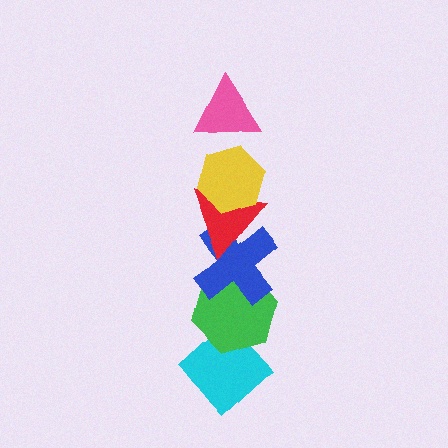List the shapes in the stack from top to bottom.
From top to bottom: the pink triangle, the yellow hexagon, the red triangle, the blue cross, the green hexagon, the cyan diamond.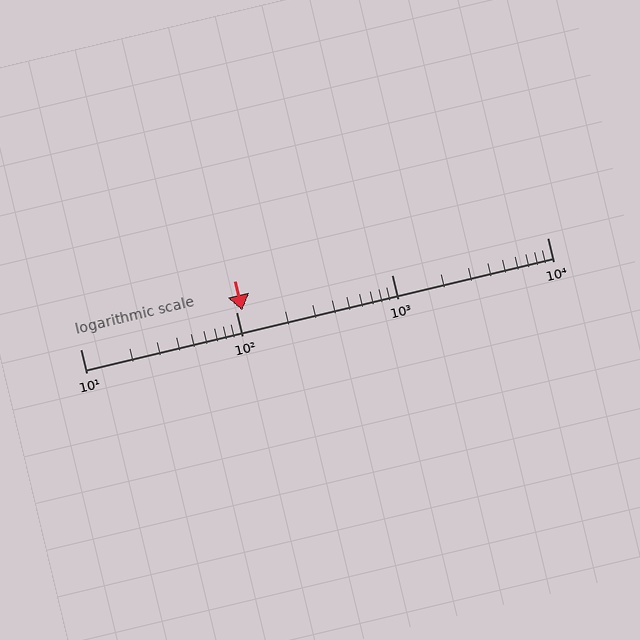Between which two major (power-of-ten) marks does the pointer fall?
The pointer is between 100 and 1000.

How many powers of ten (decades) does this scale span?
The scale spans 3 decades, from 10 to 10000.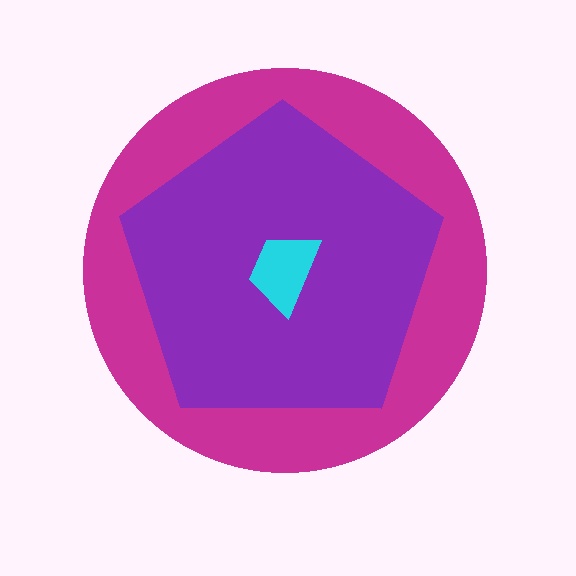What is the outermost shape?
The magenta circle.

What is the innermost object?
The cyan trapezoid.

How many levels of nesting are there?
3.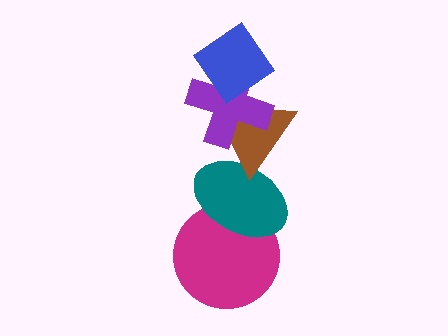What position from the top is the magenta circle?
The magenta circle is 5th from the top.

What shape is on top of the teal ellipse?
The brown triangle is on top of the teal ellipse.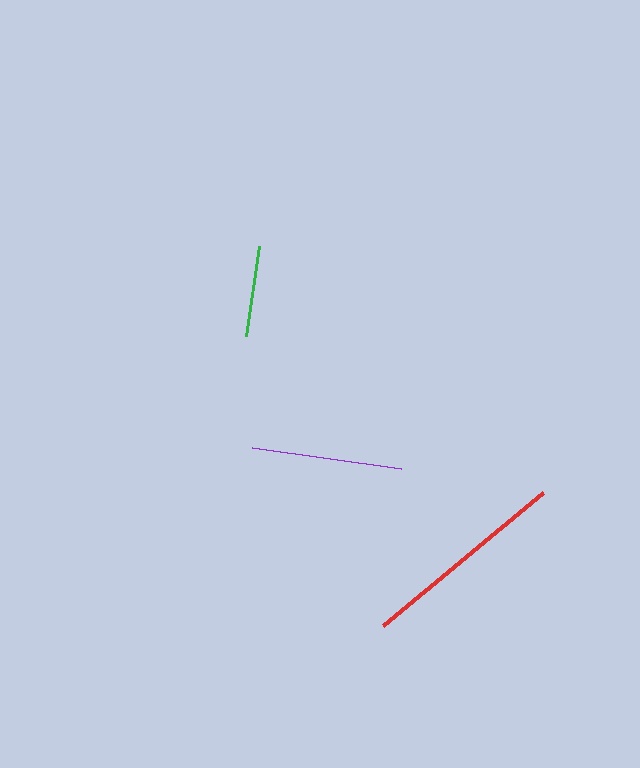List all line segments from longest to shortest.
From longest to shortest: red, purple, green.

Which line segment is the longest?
The red line is the longest at approximately 208 pixels.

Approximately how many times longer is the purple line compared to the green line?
The purple line is approximately 1.7 times the length of the green line.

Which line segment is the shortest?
The green line is the shortest at approximately 91 pixels.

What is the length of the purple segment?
The purple segment is approximately 150 pixels long.